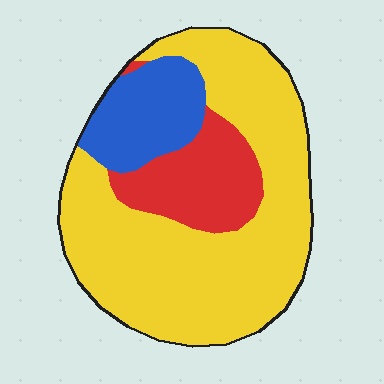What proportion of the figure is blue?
Blue covers 16% of the figure.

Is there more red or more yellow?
Yellow.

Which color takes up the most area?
Yellow, at roughly 65%.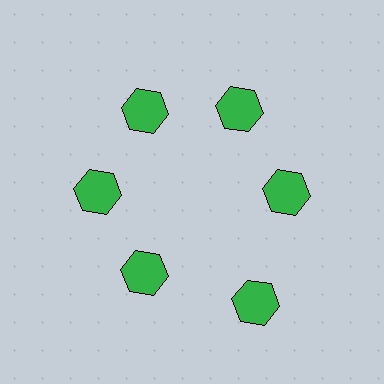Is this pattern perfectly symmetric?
No. The 6 green hexagons are arranged in a ring, but one element near the 5 o'clock position is pushed outward from the center, breaking the 6-fold rotational symmetry.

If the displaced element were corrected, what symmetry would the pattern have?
It would have 6-fold rotational symmetry — the pattern would map onto itself every 60 degrees.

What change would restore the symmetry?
The symmetry would be restored by moving it inward, back onto the ring so that all 6 hexagons sit at equal angles and equal distance from the center.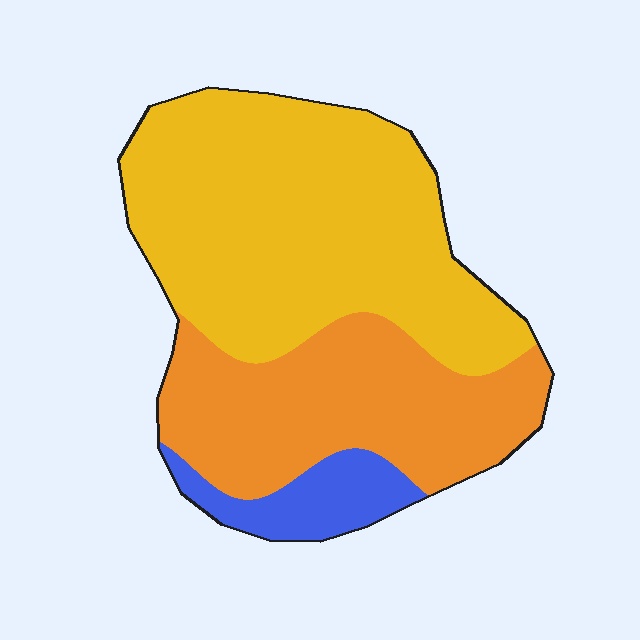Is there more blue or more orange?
Orange.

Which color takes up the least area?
Blue, at roughly 10%.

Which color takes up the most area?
Yellow, at roughly 55%.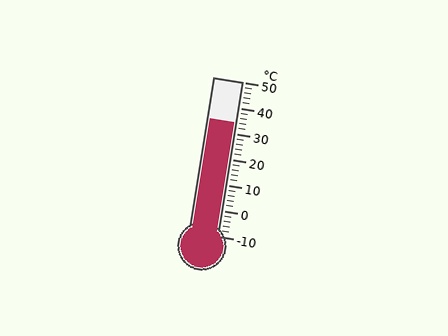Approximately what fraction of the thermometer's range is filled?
The thermometer is filled to approximately 75% of its range.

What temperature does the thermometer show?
The thermometer shows approximately 34°C.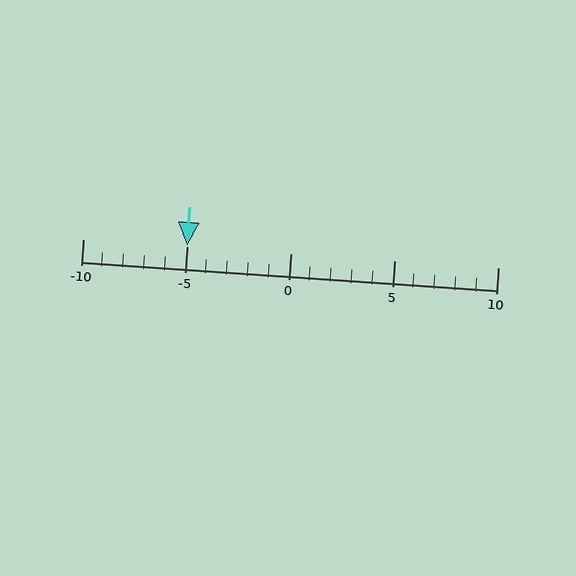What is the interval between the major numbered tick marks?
The major tick marks are spaced 5 units apart.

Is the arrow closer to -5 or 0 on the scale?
The arrow is closer to -5.